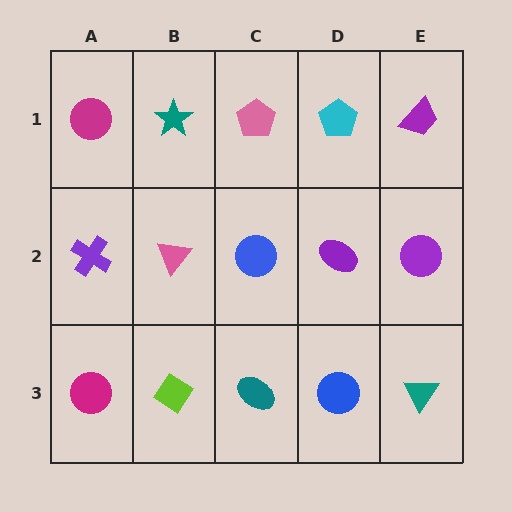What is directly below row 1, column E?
A purple circle.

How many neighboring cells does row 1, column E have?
2.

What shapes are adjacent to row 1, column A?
A purple cross (row 2, column A), a teal star (row 1, column B).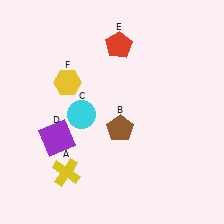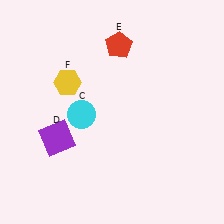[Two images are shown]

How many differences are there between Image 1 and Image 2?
There are 2 differences between the two images.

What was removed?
The brown pentagon (B), the yellow cross (A) were removed in Image 2.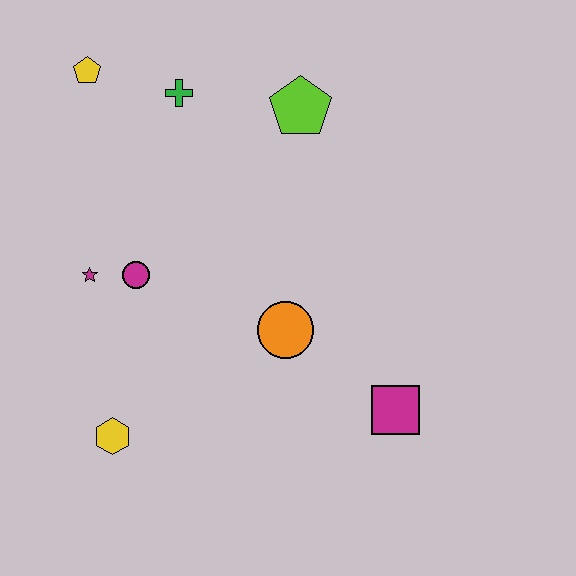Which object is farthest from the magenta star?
The magenta square is farthest from the magenta star.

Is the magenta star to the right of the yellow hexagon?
No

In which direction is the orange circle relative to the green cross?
The orange circle is below the green cross.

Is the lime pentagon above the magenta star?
Yes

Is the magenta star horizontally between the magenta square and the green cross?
No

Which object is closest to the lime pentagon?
The green cross is closest to the lime pentagon.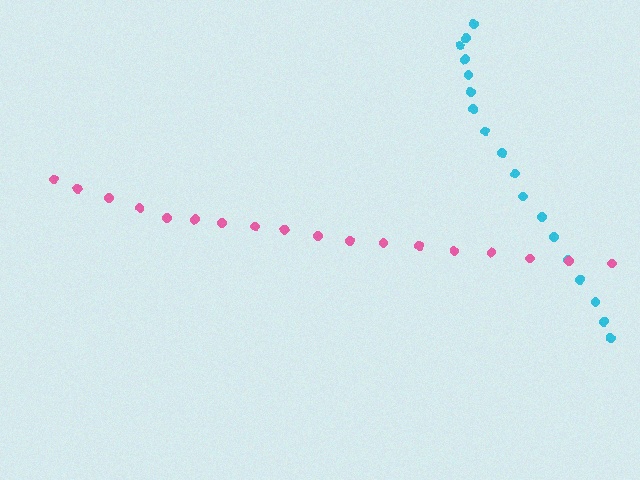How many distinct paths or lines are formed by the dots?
There are 2 distinct paths.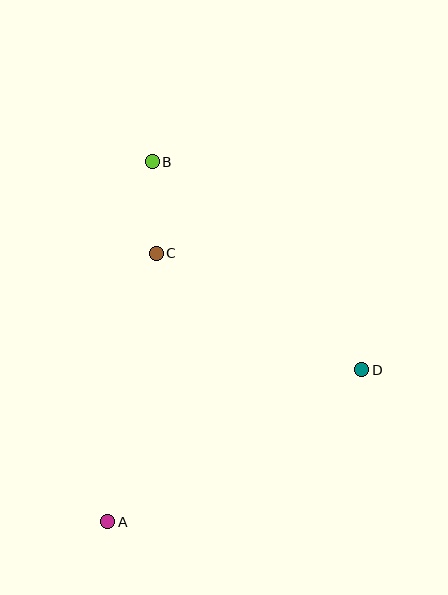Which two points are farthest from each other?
Points A and B are farthest from each other.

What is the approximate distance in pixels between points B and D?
The distance between B and D is approximately 295 pixels.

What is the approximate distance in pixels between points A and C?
The distance between A and C is approximately 273 pixels.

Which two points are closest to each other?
Points B and C are closest to each other.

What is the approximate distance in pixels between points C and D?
The distance between C and D is approximately 236 pixels.